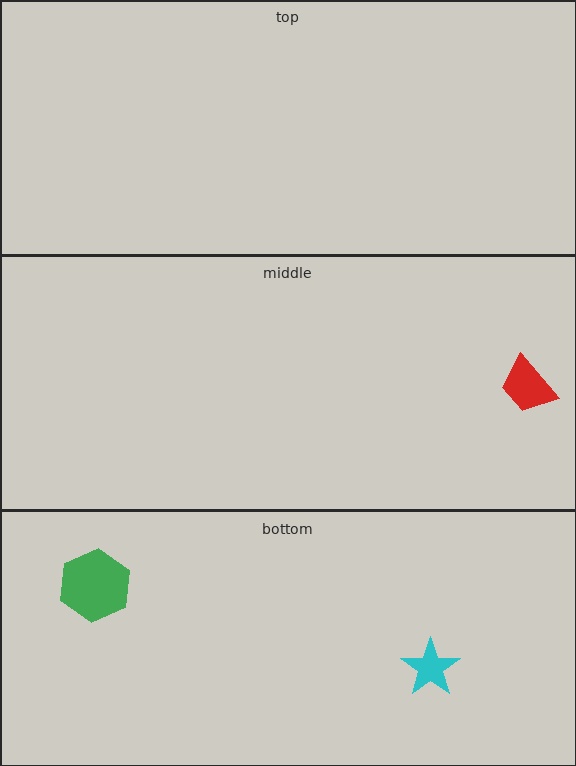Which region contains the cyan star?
The bottom region.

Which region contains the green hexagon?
The bottom region.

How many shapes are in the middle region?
1.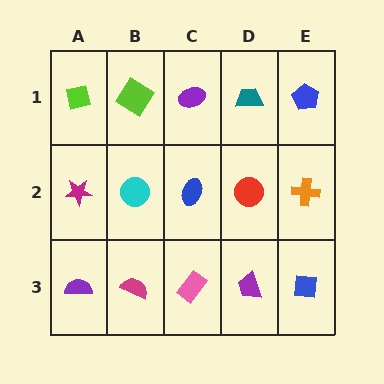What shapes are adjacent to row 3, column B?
A cyan circle (row 2, column B), a purple semicircle (row 3, column A), a pink rectangle (row 3, column C).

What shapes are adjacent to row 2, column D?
A teal trapezoid (row 1, column D), a purple trapezoid (row 3, column D), a blue ellipse (row 2, column C), an orange cross (row 2, column E).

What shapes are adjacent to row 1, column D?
A red circle (row 2, column D), a purple ellipse (row 1, column C), a blue pentagon (row 1, column E).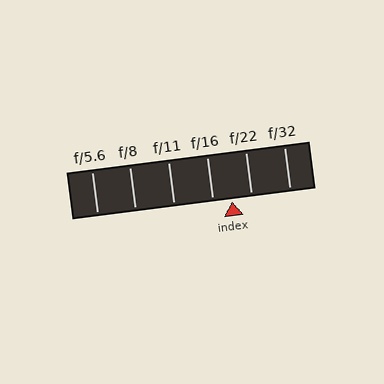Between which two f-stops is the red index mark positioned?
The index mark is between f/16 and f/22.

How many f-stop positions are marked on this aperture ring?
There are 6 f-stop positions marked.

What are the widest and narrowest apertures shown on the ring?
The widest aperture shown is f/5.6 and the narrowest is f/32.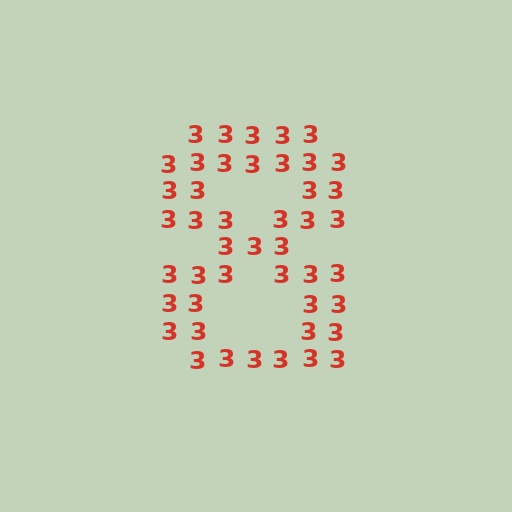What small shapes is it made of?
It is made of small digit 3's.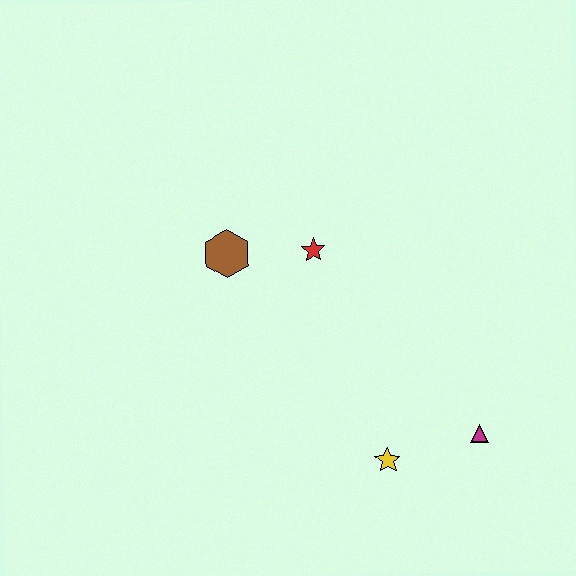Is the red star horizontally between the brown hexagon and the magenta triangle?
Yes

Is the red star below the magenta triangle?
No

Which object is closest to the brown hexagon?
The red star is closest to the brown hexagon.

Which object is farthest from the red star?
The magenta triangle is farthest from the red star.